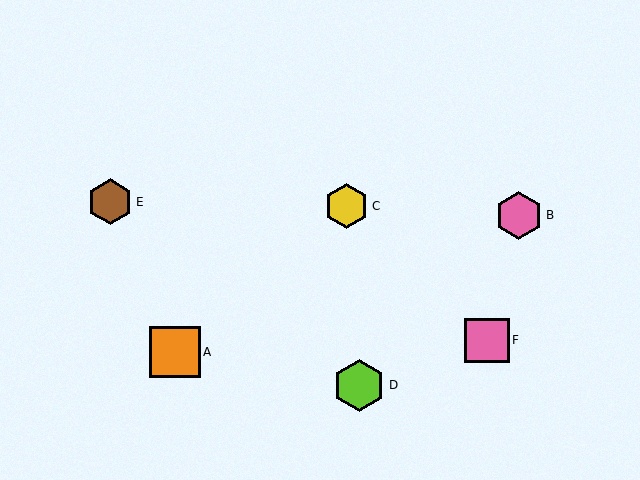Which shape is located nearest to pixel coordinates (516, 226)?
The pink hexagon (labeled B) at (519, 215) is nearest to that location.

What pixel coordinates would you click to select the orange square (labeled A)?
Click at (175, 352) to select the orange square A.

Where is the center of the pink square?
The center of the pink square is at (487, 340).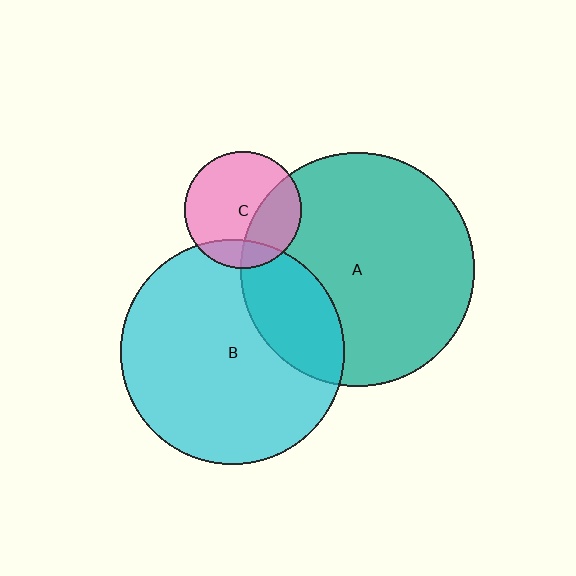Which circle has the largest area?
Circle A (teal).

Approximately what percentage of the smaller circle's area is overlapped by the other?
Approximately 35%.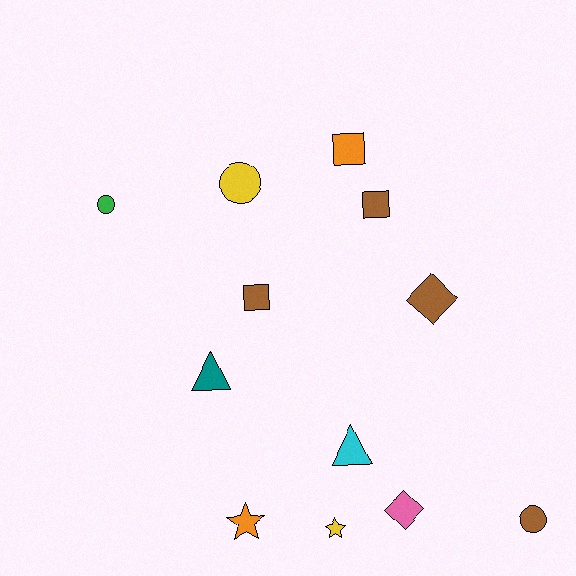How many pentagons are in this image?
There are no pentagons.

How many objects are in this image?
There are 12 objects.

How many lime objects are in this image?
There are no lime objects.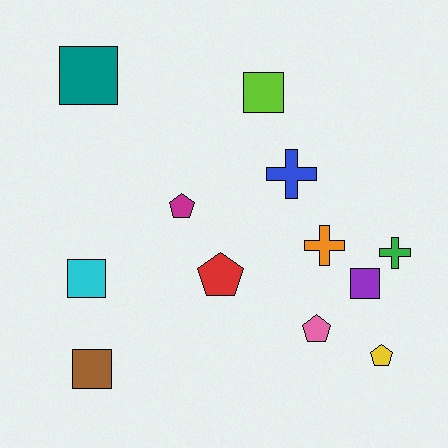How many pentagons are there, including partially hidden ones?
There are 4 pentagons.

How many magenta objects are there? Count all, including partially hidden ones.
There is 1 magenta object.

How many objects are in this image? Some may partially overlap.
There are 12 objects.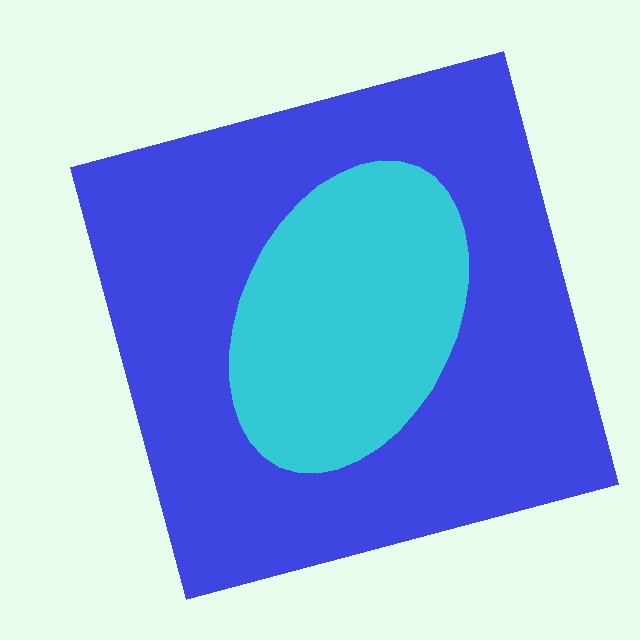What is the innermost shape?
The cyan ellipse.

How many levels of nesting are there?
2.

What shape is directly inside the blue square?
The cyan ellipse.